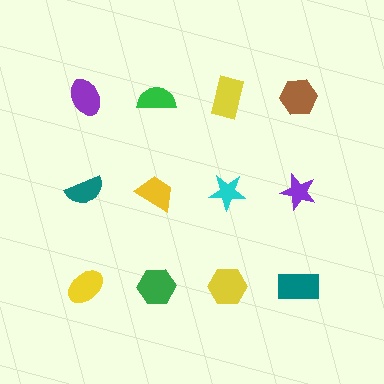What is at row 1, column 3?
A yellow rectangle.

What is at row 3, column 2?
A green hexagon.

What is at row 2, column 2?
A yellow trapezoid.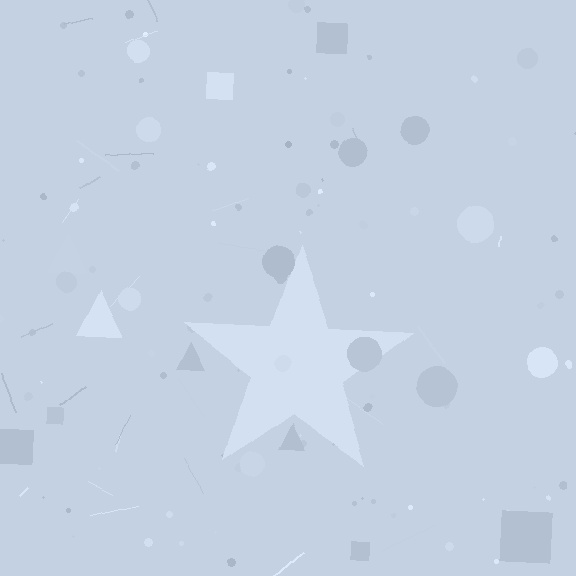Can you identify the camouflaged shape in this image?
The camouflaged shape is a star.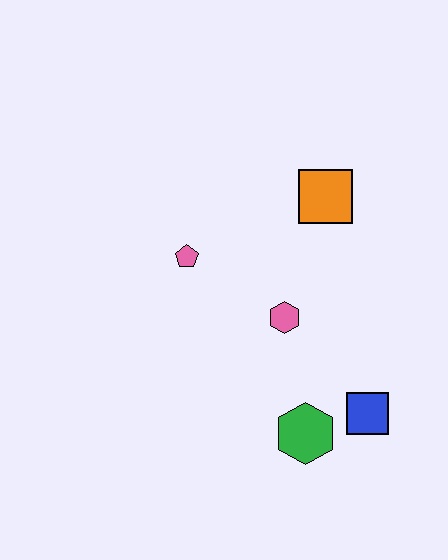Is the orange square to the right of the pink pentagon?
Yes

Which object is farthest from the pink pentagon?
The blue square is farthest from the pink pentagon.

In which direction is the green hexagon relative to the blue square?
The green hexagon is to the left of the blue square.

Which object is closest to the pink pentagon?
The pink hexagon is closest to the pink pentagon.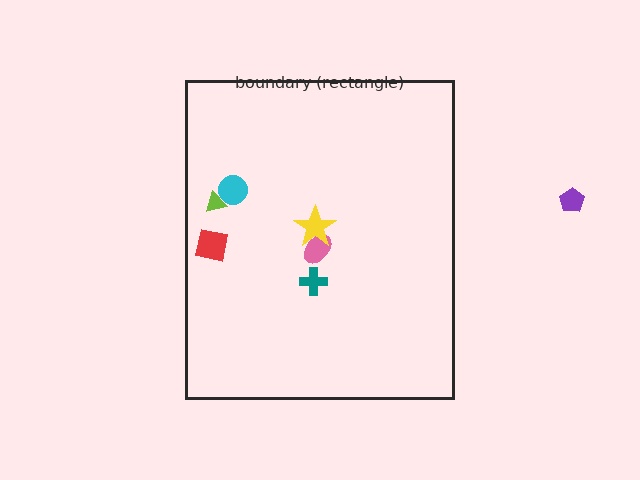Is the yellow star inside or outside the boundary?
Inside.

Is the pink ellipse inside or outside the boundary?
Inside.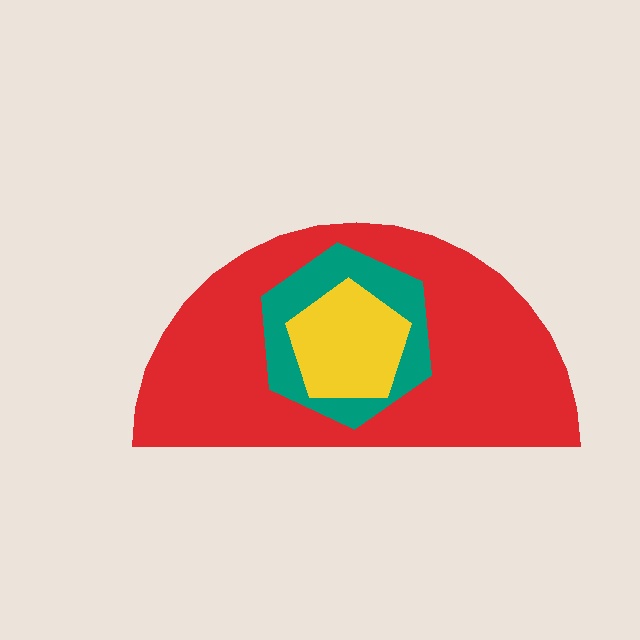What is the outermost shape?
The red semicircle.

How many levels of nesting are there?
3.